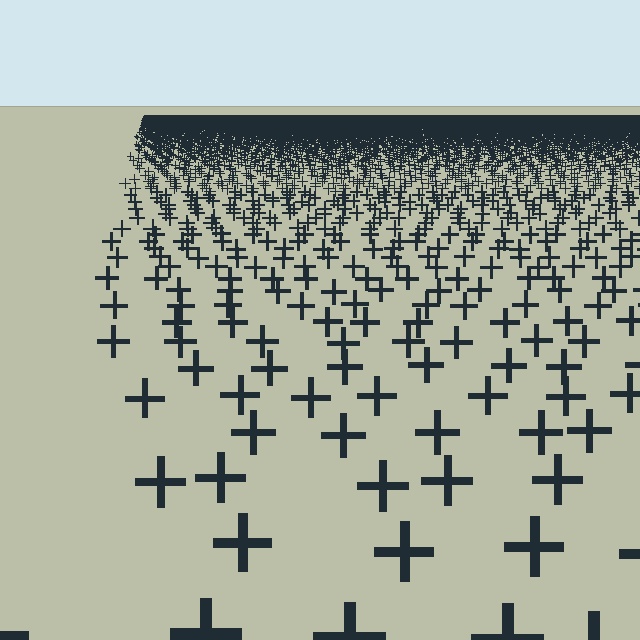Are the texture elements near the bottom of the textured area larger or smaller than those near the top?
Larger. Near the bottom, elements are closer to the viewer and appear at a bigger on-screen size.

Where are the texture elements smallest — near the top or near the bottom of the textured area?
Near the top.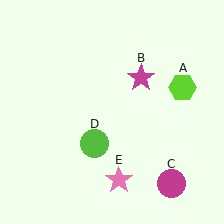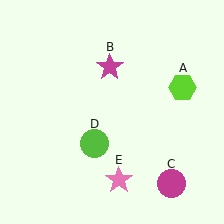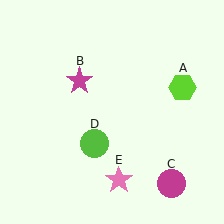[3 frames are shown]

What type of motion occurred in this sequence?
The magenta star (object B) rotated counterclockwise around the center of the scene.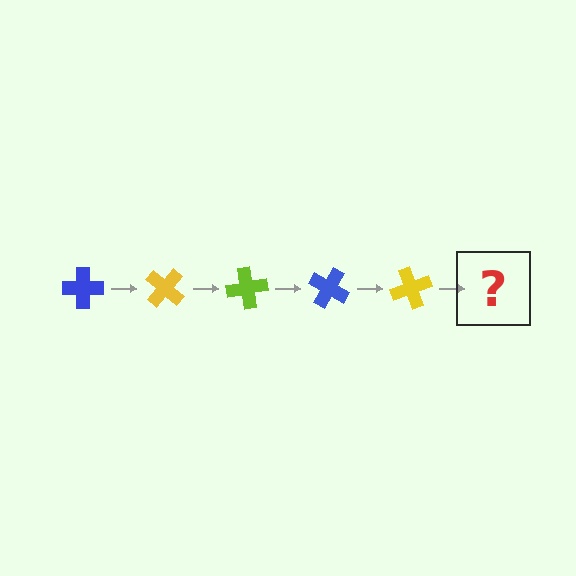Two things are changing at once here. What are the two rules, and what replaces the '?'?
The two rules are that it rotates 40 degrees each step and the color cycles through blue, yellow, and lime. The '?' should be a lime cross, rotated 200 degrees from the start.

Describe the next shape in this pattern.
It should be a lime cross, rotated 200 degrees from the start.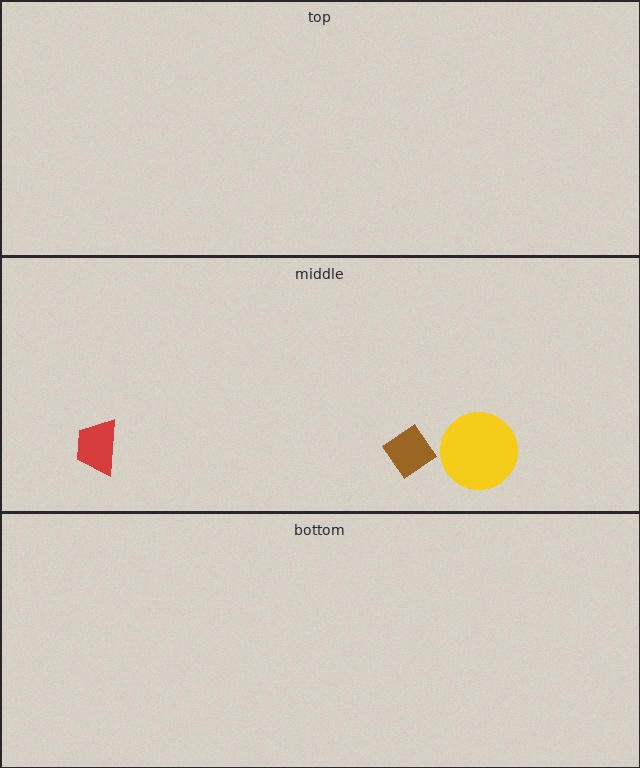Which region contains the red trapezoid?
The middle region.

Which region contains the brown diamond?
The middle region.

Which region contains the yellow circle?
The middle region.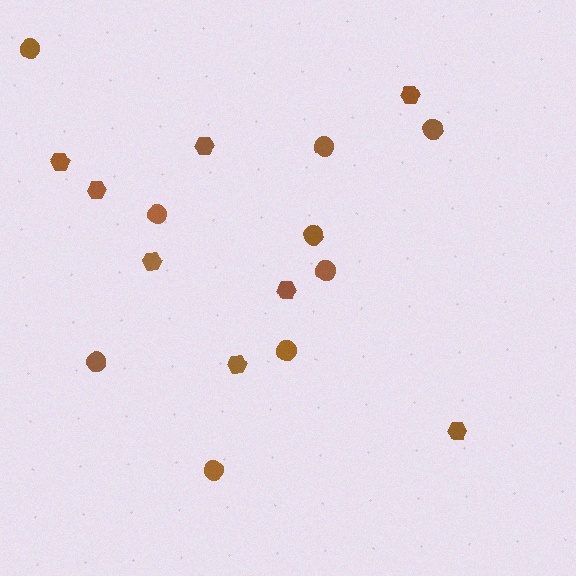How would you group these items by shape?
There are 2 groups: one group of circles (9) and one group of hexagons (8).